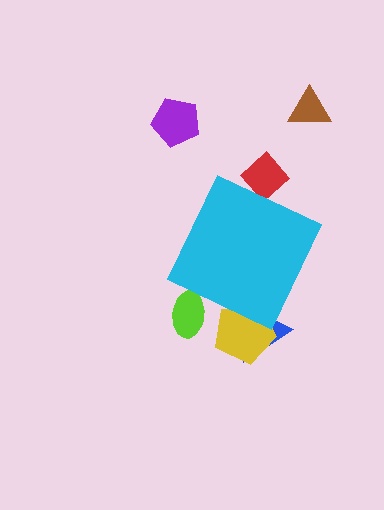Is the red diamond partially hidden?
Yes, the red diamond is partially hidden behind the cyan diamond.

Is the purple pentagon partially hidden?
No, the purple pentagon is fully visible.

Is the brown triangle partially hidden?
No, the brown triangle is fully visible.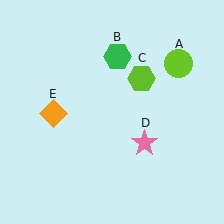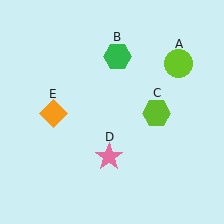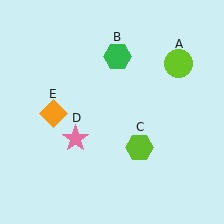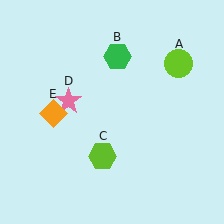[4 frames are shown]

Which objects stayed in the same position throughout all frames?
Lime circle (object A) and green hexagon (object B) and orange diamond (object E) remained stationary.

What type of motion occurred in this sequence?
The lime hexagon (object C), pink star (object D) rotated clockwise around the center of the scene.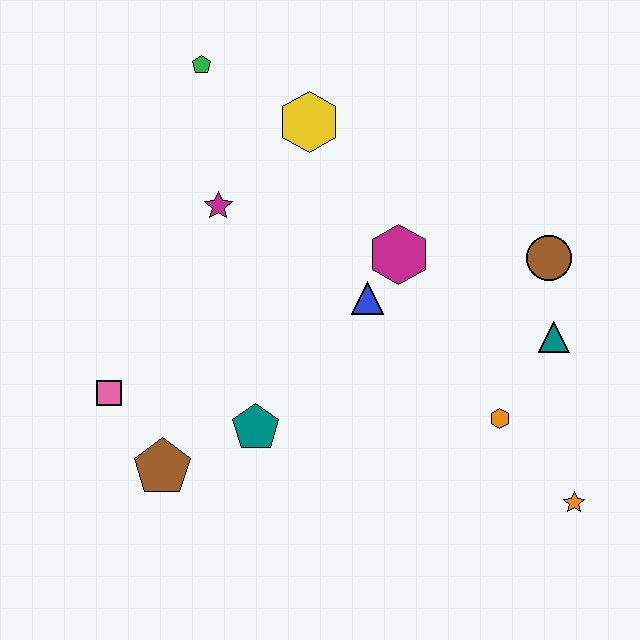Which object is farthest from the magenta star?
The orange star is farthest from the magenta star.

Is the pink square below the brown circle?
Yes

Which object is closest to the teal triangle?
The brown circle is closest to the teal triangle.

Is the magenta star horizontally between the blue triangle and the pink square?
Yes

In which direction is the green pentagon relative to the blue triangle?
The green pentagon is above the blue triangle.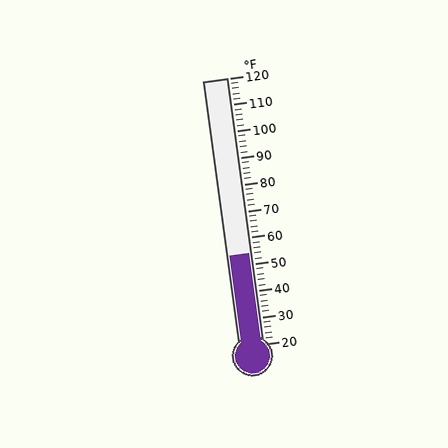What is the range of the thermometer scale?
The thermometer scale ranges from 20°F to 120°F.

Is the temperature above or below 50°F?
The temperature is above 50°F.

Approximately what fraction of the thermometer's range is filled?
The thermometer is filled to approximately 35% of its range.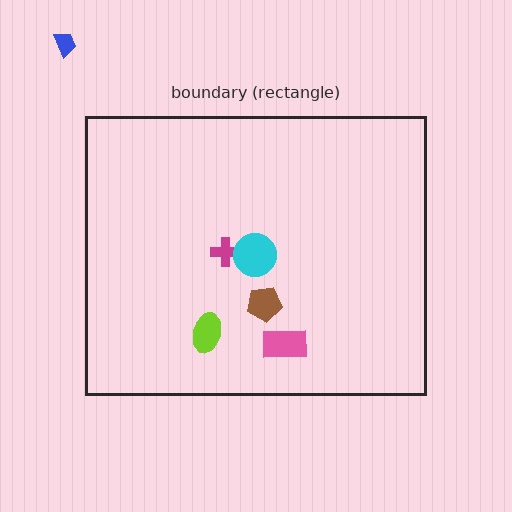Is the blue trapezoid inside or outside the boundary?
Outside.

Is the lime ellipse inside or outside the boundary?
Inside.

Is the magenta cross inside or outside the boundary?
Inside.